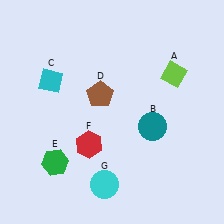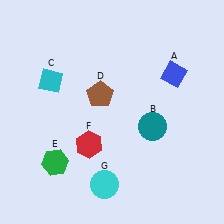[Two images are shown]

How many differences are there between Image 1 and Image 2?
There is 1 difference between the two images.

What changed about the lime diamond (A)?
In Image 1, A is lime. In Image 2, it changed to blue.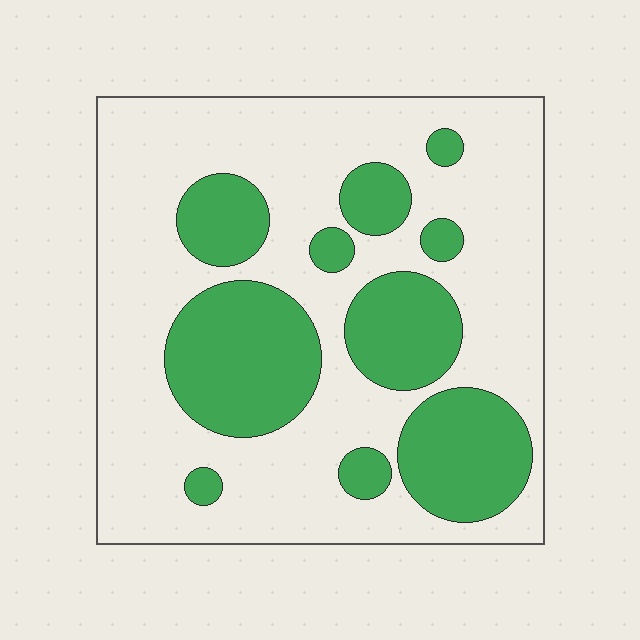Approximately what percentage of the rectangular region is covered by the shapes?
Approximately 30%.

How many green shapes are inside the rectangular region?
10.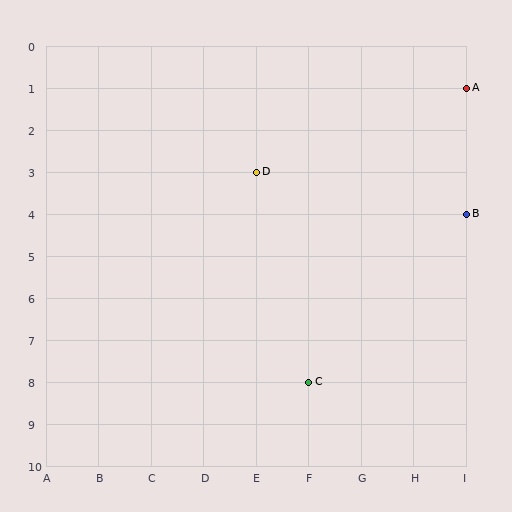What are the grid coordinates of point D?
Point D is at grid coordinates (E, 3).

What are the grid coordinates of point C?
Point C is at grid coordinates (F, 8).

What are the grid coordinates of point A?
Point A is at grid coordinates (I, 1).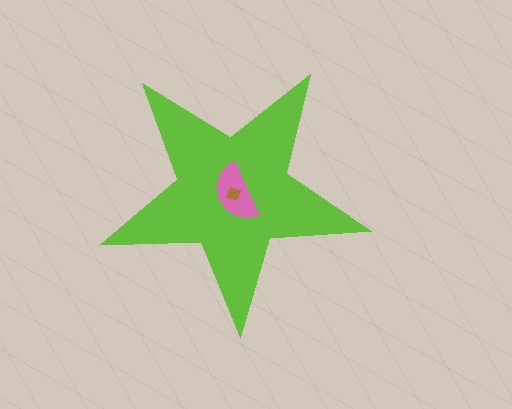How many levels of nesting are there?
3.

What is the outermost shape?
The lime star.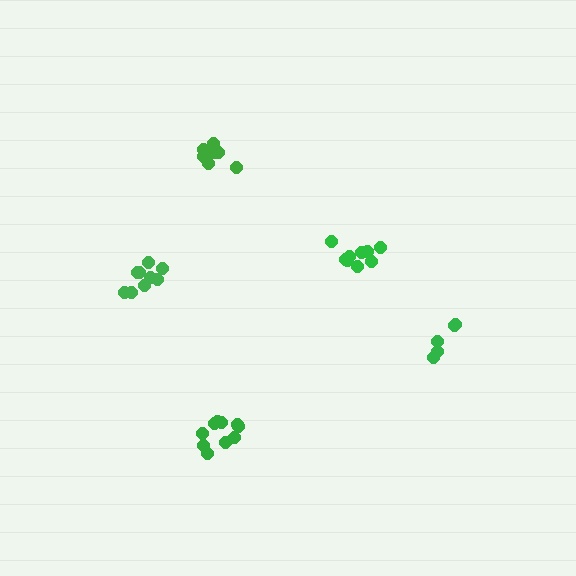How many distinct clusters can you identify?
There are 5 distinct clusters.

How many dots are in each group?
Group 1: 10 dots, Group 2: 8 dots, Group 3: 9 dots, Group 4: 5 dots, Group 5: 9 dots (41 total).